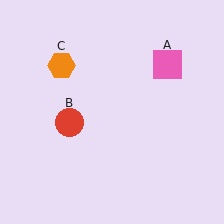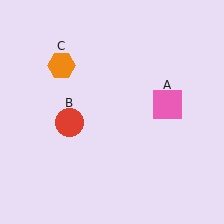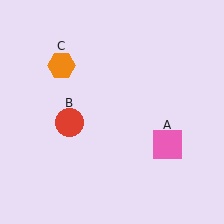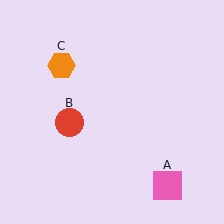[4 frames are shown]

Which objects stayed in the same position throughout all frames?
Red circle (object B) and orange hexagon (object C) remained stationary.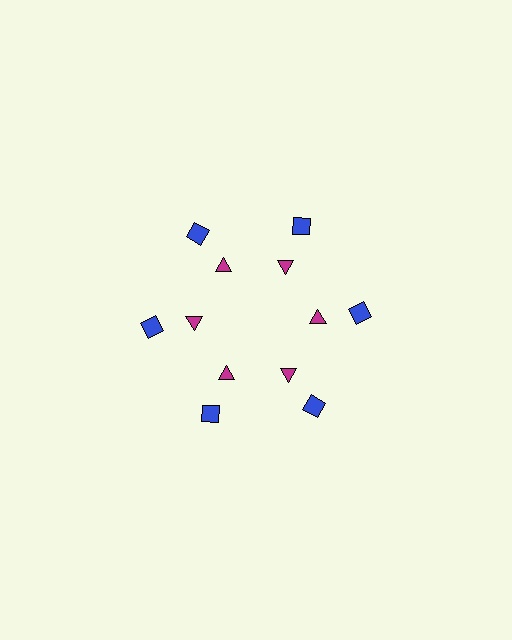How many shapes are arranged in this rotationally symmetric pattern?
There are 12 shapes, arranged in 6 groups of 2.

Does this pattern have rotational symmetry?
Yes, this pattern has 6-fold rotational symmetry. It looks the same after rotating 60 degrees around the center.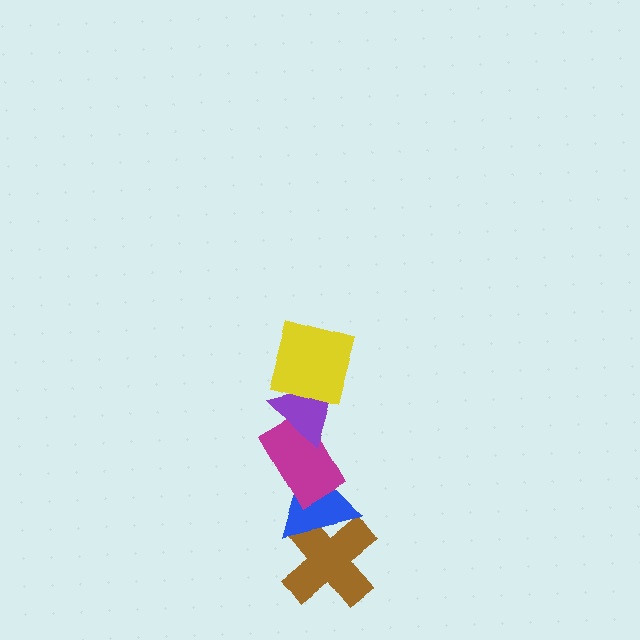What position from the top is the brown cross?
The brown cross is 5th from the top.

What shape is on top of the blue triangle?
The magenta rectangle is on top of the blue triangle.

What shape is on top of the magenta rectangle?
The purple triangle is on top of the magenta rectangle.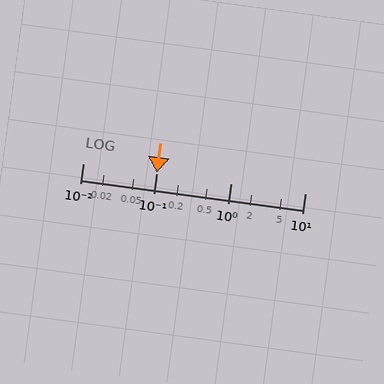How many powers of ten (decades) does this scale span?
The scale spans 3 decades, from 0.01 to 10.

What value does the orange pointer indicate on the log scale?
The pointer indicates approximately 0.1.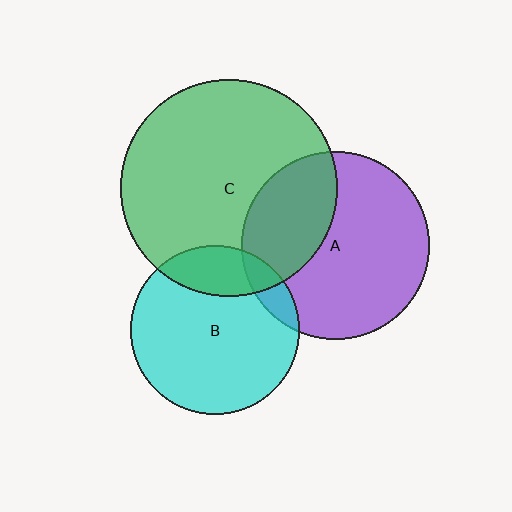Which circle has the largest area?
Circle C (green).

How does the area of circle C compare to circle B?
Approximately 1.7 times.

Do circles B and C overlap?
Yes.